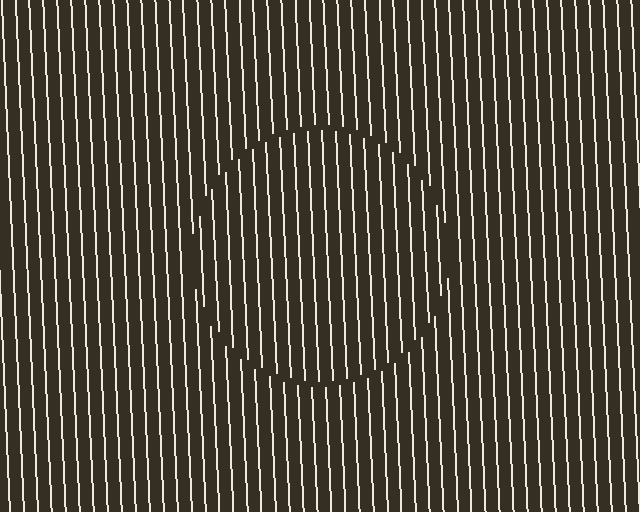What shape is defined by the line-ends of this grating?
An illusory circle. The interior of the shape contains the same grating, shifted by half a period — the contour is defined by the phase discontinuity where line-ends from the inner and outer gratings abut.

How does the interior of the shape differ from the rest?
The interior of the shape contains the same grating, shifted by half a period — the contour is defined by the phase discontinuity where line-ends from the inner and outer gratings abut.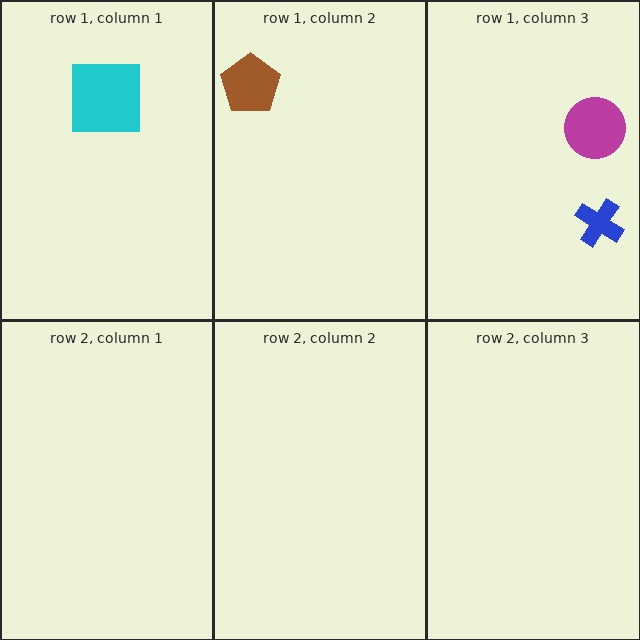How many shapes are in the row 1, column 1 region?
1.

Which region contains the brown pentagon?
The row 1, column 2 region.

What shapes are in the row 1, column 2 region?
The brown pentagon.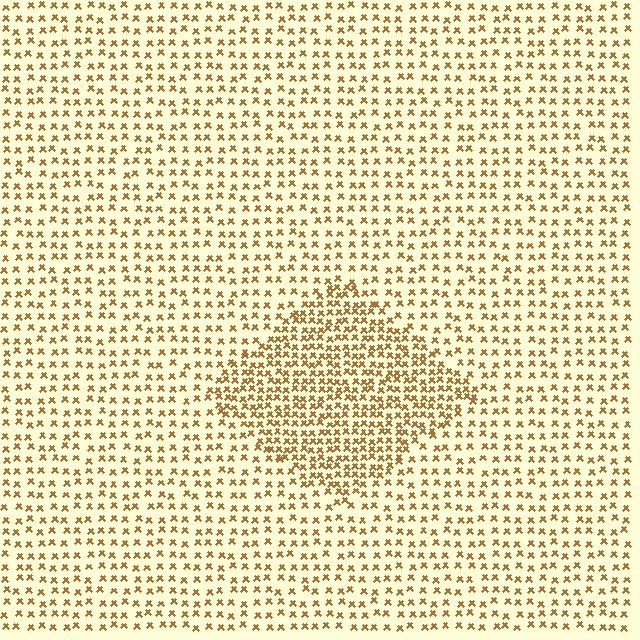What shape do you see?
I see a diamond.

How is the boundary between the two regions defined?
The boundary is defined by a change in element density (approximately 1.9x ratio). All elements are the same color, size, and shape.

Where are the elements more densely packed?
The elements are more densely packed inside the diamond boundary.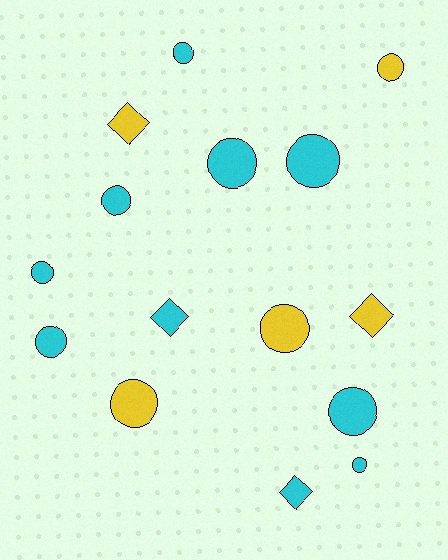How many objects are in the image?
There are 15 objects.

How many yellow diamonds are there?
There are 2 yellow diamonds.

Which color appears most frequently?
Cyan, with 10 objects.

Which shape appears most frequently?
Circle, with 11 objects.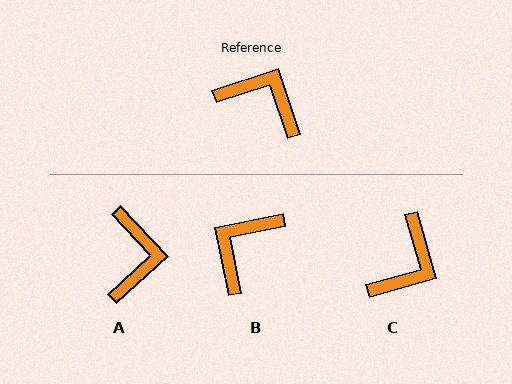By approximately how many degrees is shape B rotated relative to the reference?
Approximately 83 degrees counter-clockwise.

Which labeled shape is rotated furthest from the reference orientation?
C, about 93 degrees away.